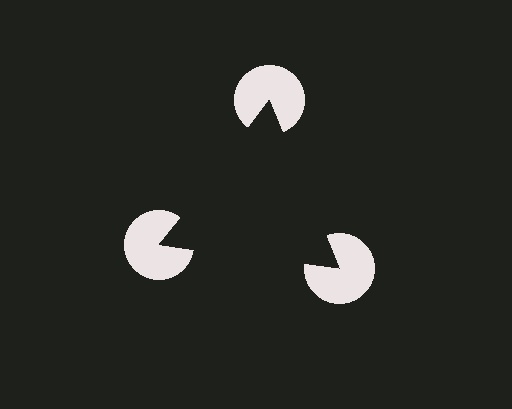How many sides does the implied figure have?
3 sides.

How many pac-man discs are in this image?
There are 3 — one at each vertex of the illusory triangle.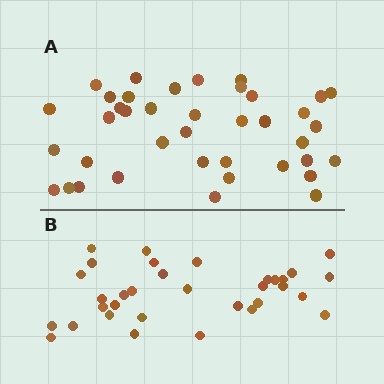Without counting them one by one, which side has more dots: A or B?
Region A (the top region) has more dots.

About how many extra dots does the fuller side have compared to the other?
Region A has about 6 more dots than region B.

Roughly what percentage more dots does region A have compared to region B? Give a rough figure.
About 20% more.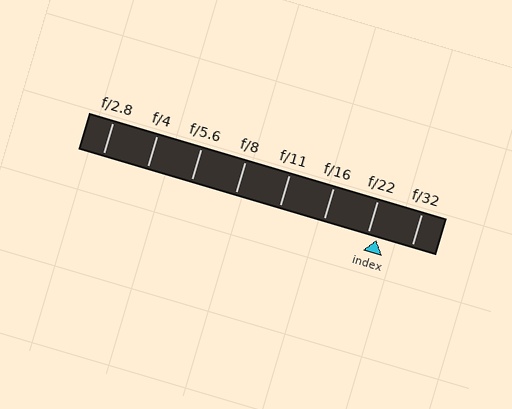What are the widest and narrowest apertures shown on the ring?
The widest aperture shown is f/2.8 and the narrowest is f/32.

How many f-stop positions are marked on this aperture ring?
There are 8 f-stop positions marked.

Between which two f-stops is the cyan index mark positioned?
The index mark is between f/22 and f/32.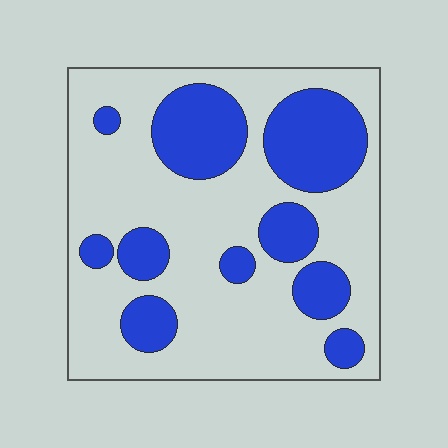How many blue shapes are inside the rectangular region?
10.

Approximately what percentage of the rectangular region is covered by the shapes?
Approximately 30%.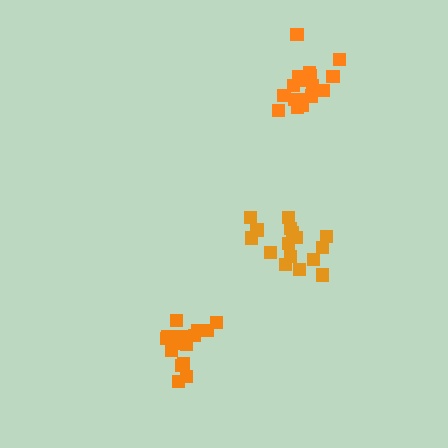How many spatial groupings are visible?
There are 3 spatial groupings.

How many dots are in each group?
Group 1: 16 dots, Group 2: 17 dots, Group 3: 17 dots (50 total).